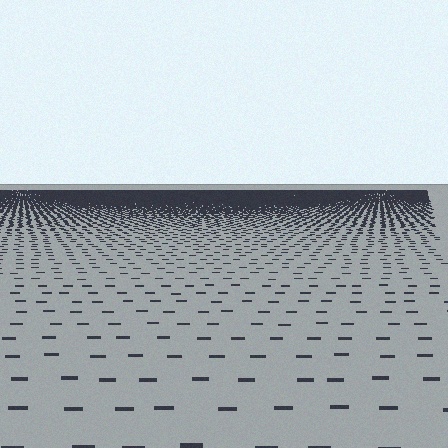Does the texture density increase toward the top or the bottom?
Density increases toward the top.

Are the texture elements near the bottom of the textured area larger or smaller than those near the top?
Larger. Near the bottom, elements are closer to the viewer and appear at a bigger on-screen size.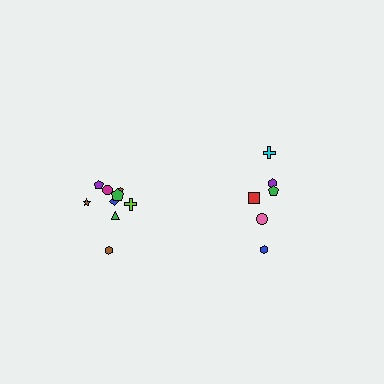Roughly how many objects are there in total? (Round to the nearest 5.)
Roughly 15 objects in total.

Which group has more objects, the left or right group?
The left group.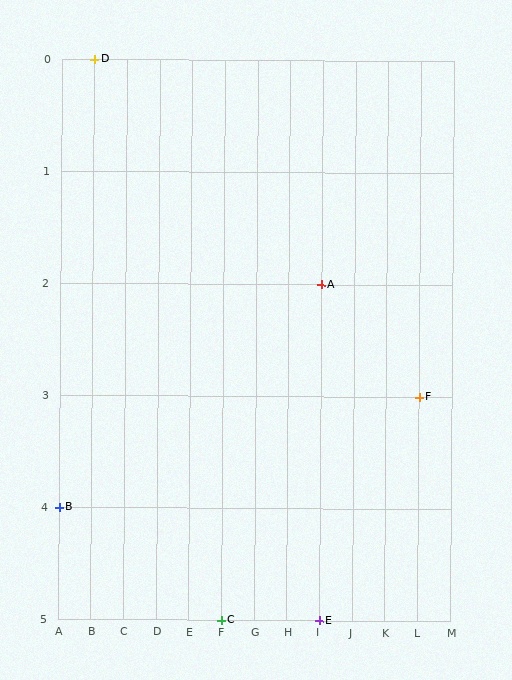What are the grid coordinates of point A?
Point A is at grid coordinates (I, 2).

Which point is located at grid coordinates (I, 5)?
Point E is at (I, 5).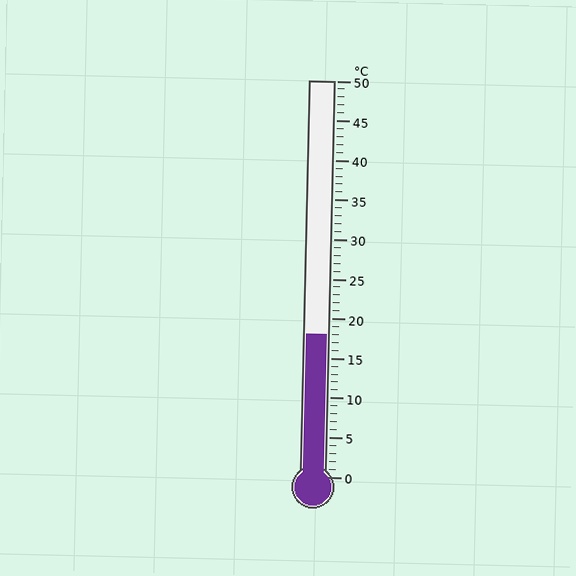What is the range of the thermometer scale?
The thermometer scale ranges from 0°C to 50°C.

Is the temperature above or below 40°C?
The temperature is below 40°C.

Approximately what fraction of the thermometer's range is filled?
The thermometer is filled to approximately 35% of its range.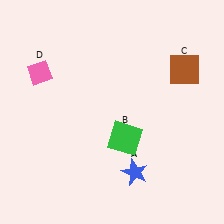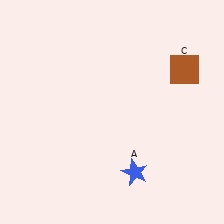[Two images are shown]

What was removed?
The pink diamond (D), the green square (B) were removed in Image 2.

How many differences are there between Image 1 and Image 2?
There are 2 differences between the two images.